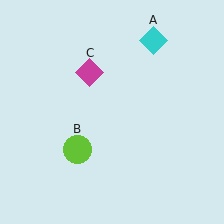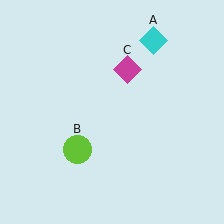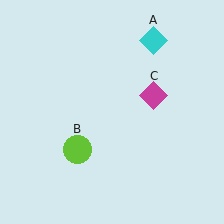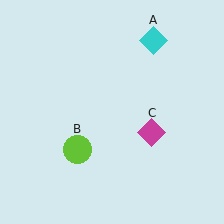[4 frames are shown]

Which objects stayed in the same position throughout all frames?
Cyan diamond (object A) and lime circle (object B) remained stationary.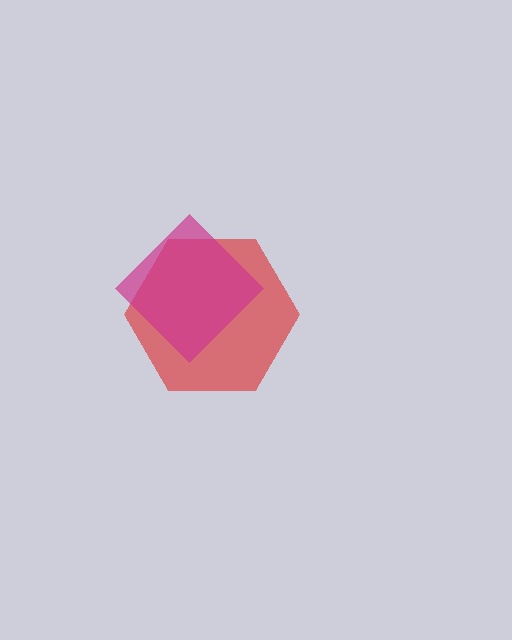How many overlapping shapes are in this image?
There are 2 overlapping shapes in the image.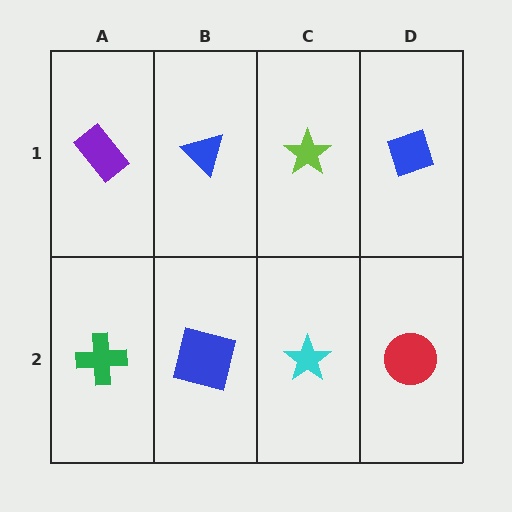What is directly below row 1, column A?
A green cross.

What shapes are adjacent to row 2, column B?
A blue triangle (row 1, column B), a green cross (row 2, column A), a cyan star (row 2, column C).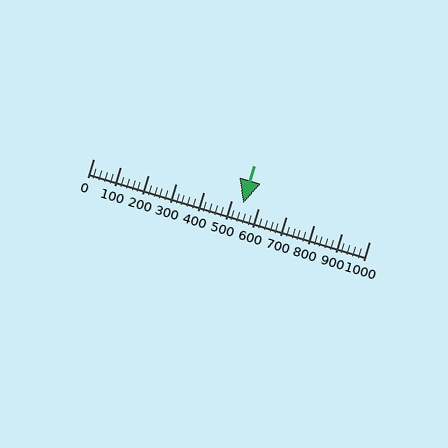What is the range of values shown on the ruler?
The ruler shows values from 0 to 1000.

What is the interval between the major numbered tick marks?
The major tick marks are spaced 100 units apart.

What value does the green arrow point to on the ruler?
The green arrow points to approximately 543.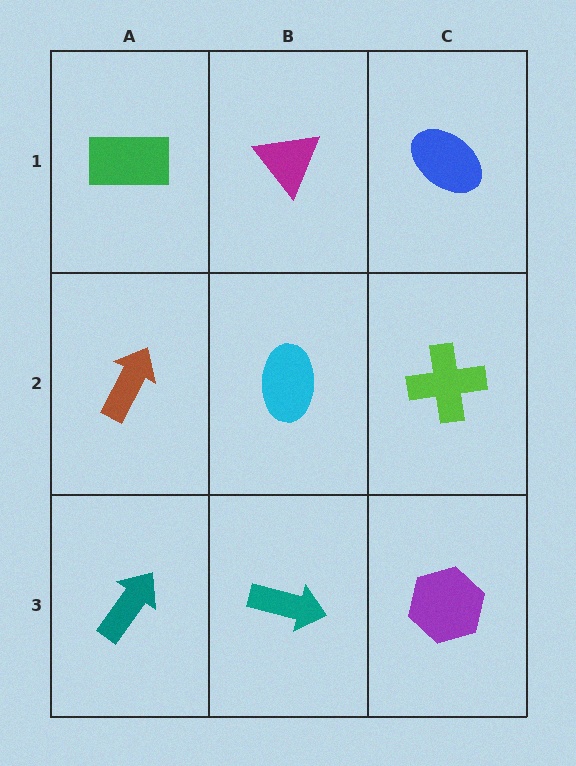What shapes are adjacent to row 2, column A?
A green rectangle (row 1, column A), a teal arrow (row 3, column A), a cyan ellipse (row 2, column B).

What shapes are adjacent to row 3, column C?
A lime cross (row 2, column C), a teal arrow (row 3, column B).